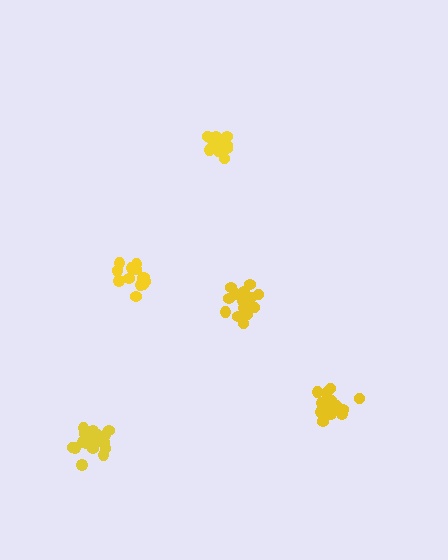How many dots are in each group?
Group 1: 15 dots, Group 2: 21 dots, Group 3: 18 dots, Group 4: 18 dots, Group 5: 17 dots (89 total).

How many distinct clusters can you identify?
There are 5 distinct clusters.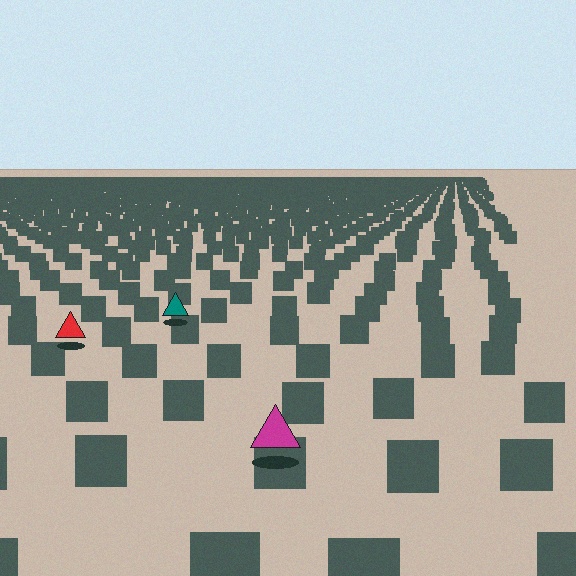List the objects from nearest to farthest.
From nearest to farthest: the magenta triangle, the red triangle, the teal triangle.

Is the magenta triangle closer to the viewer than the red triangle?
Yes. The magenta triangle is closer — you can tell from the texture gradient: the ground texture is coarser near it.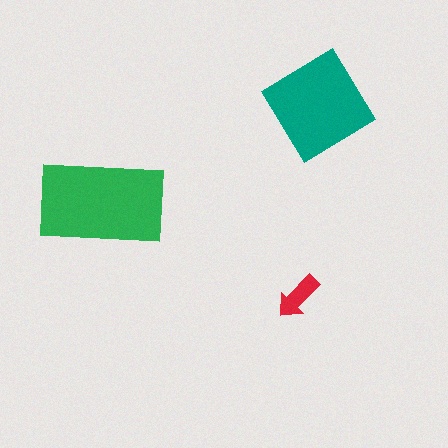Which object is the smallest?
The red arrow.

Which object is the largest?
The green rectangle.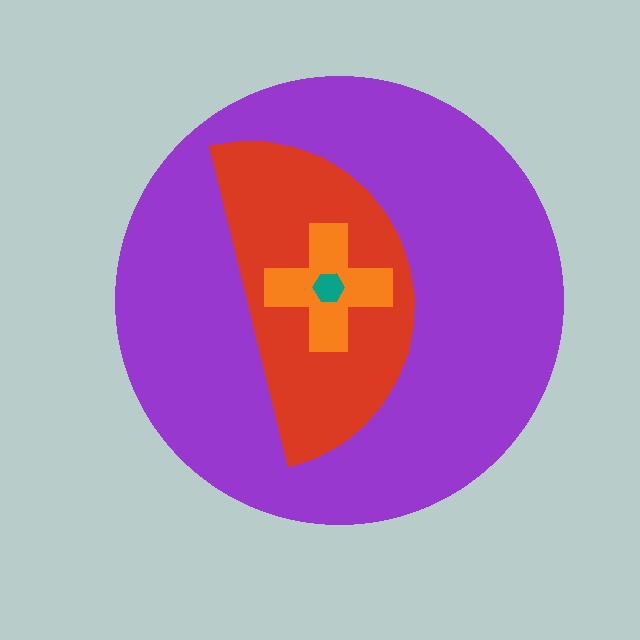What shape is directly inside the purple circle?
The red semicircle.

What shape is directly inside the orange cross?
The teal hexagon.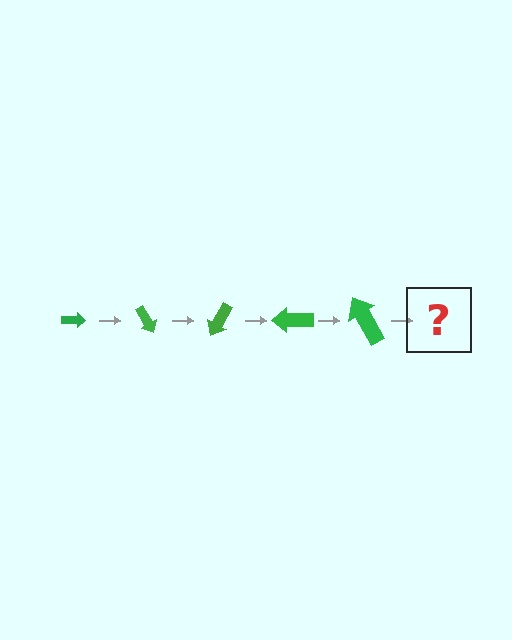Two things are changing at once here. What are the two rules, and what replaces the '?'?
The two rules are that the arrow grows larger each step and it rotates 60 degrees each step. The '?' should be an arrow, larger than the previous one and rotated 300 degrees from the start.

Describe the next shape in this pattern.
It should be an arrow, larger than the previous one and rotated 300 degrees from the start.